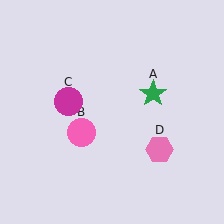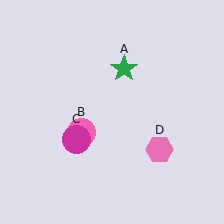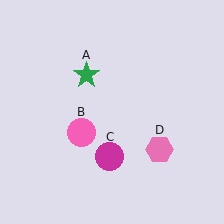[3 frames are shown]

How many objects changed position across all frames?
2 objects changed position: green star (object A), magenta circle (object C).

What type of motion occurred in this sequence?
The green star (object A), magenta circle (object C) rotated counterclockwise around the center of the scene.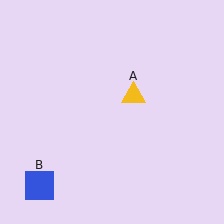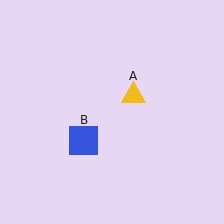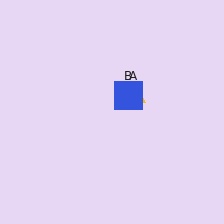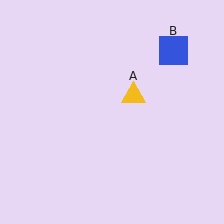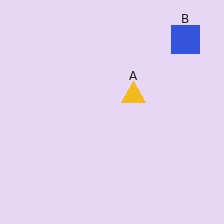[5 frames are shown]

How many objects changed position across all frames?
1 object changed position: blue square (object B).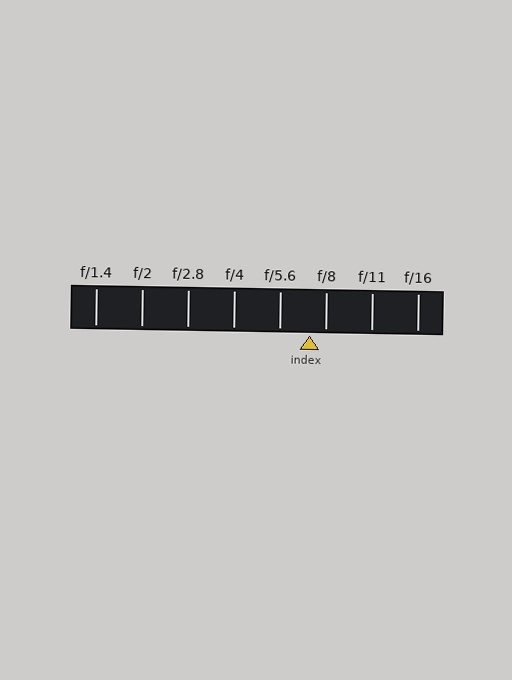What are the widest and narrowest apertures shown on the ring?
The widest aperture shown is f/1.4 and the narrowest is f/16.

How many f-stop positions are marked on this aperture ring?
There are 8 f-stop positions marked.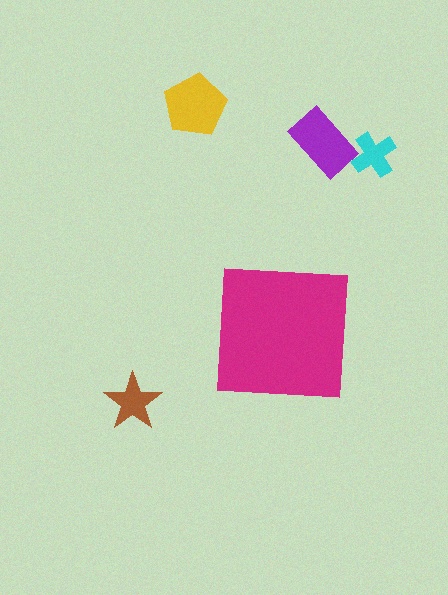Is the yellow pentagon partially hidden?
No, the yellow pentagon is fully visible.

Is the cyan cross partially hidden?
No, the cyan cross is fully visible.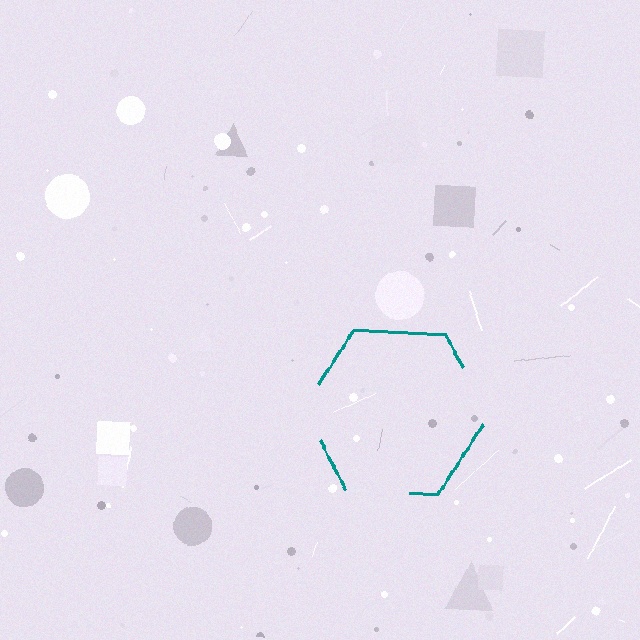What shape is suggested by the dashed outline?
The dashed outline suggests a hexagon.